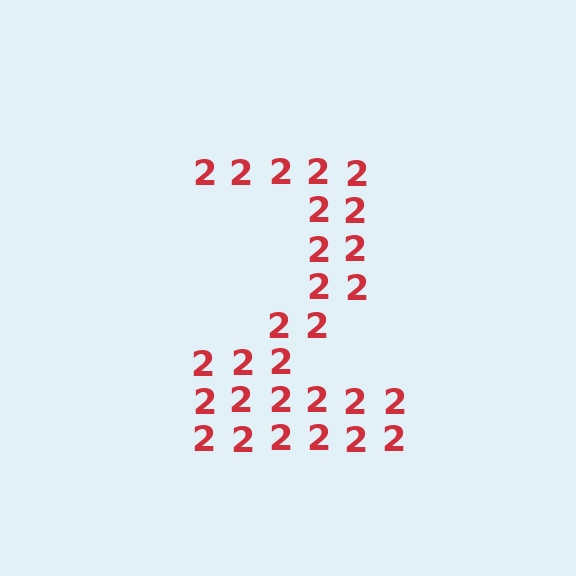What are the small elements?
The small elements are digit 2's.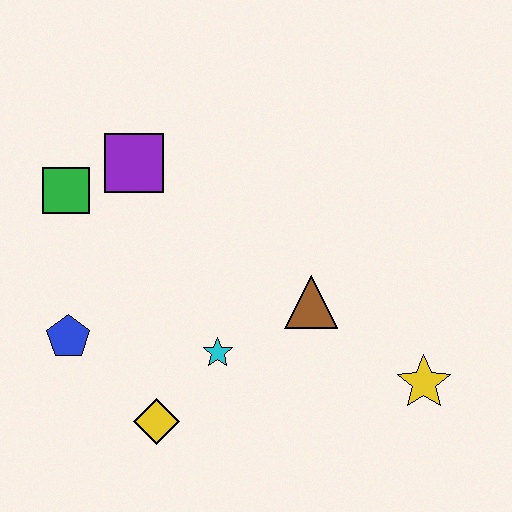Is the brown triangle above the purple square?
No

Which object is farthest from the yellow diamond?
The yellow star is farthest from the yellow diamond.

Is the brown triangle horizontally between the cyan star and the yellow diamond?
No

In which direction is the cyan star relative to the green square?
The cyan star is below the green square.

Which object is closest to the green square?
The purple square is closest to the green square.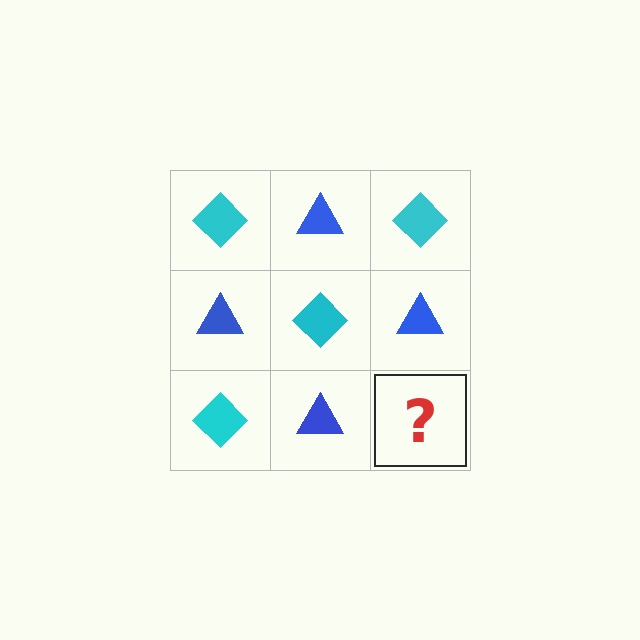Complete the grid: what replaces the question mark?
The question mark should be replaced with a cyan diamond.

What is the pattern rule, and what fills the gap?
The rule is that it alternates cyan diamond and blue triangle in a checkerboard pattern. The gap should be filled with a cyan diamond.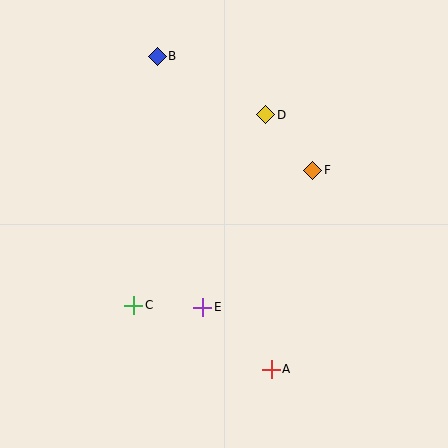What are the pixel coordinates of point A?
Point A is at (271, 369).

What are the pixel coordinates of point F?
Point F is at (313, 170).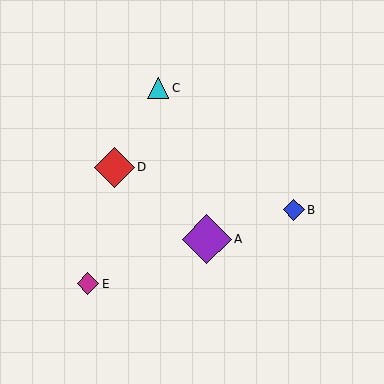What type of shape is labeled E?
Shape E is a magenta diamond.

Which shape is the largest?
The purple diamond (labeled A) is the largest.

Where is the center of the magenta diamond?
The center of the magenta diamond is at (88, 284).